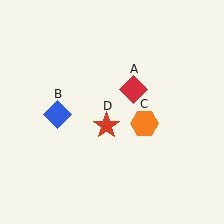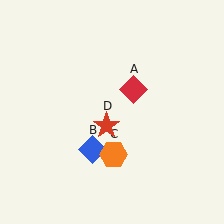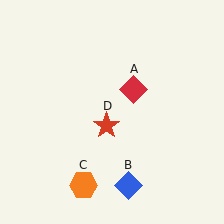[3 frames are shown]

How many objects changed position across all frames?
2 objects changed position: blue diamond (object B), orange hexagon (object C).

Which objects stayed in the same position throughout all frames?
Red diamond (object A) and red star (object D) remained stationary.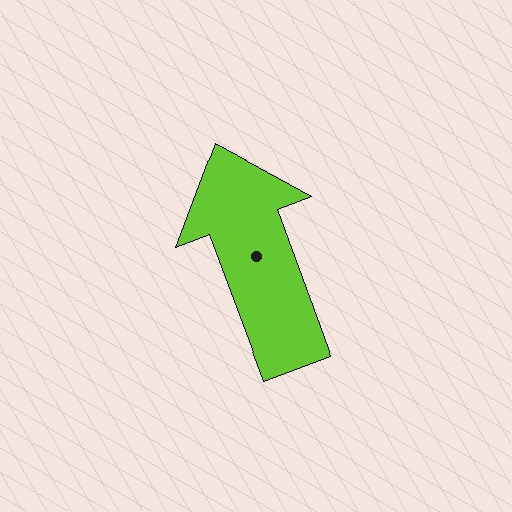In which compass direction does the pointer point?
North.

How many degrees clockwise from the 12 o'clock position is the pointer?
Approximately 340 degrees.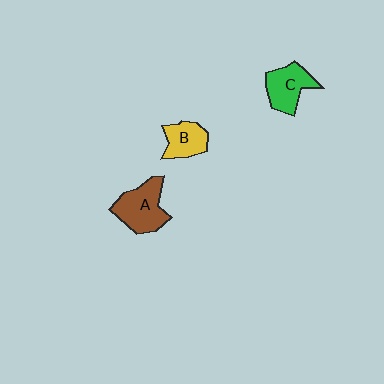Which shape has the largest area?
Shape A (brown).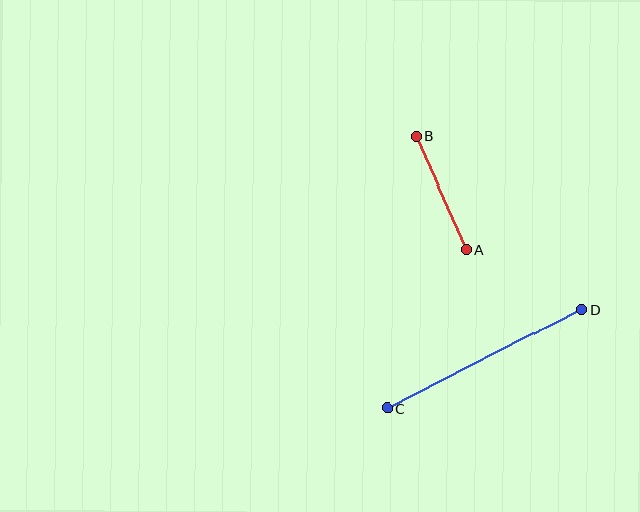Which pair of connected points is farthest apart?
Points C and D are farthest apart.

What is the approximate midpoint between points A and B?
The midpoint is at approximately (441, 193) pixels.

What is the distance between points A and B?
The distance is approximately 124 pixels.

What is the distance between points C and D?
The distance is approximately 218 pixels.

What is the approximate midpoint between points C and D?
The midpoint is at approximately (484, 359) pixels.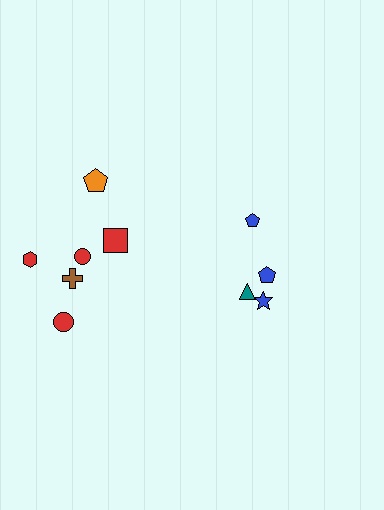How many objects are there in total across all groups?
There are 10 objects.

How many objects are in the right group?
There are 4 objects.